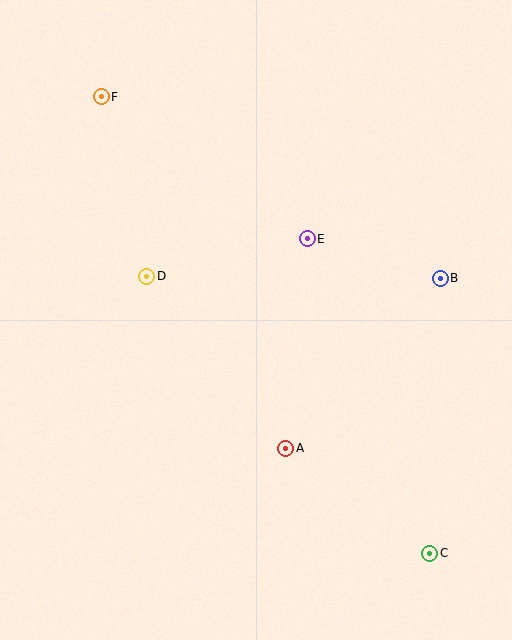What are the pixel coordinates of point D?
Point D is at (147, 276).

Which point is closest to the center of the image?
Point E at (307, 239) is closest to the center.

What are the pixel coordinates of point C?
Point C is at (430, 553).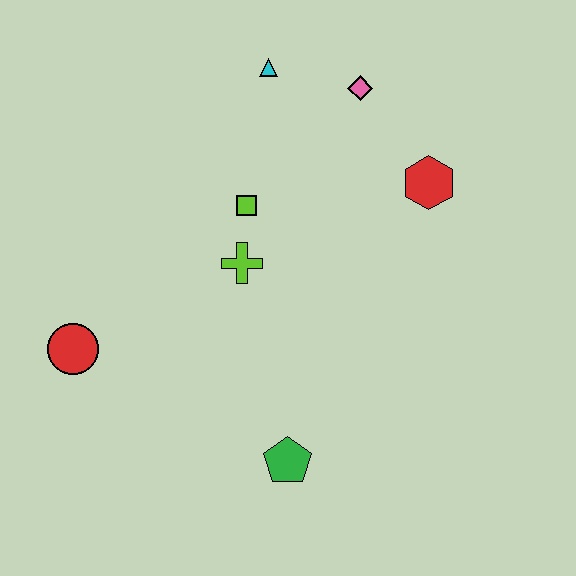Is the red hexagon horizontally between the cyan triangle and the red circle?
No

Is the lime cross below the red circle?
No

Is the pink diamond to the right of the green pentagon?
Yes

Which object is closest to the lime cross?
The lime square is closest to the lime cross.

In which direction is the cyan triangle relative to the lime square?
The cyan triangle is above the lime square.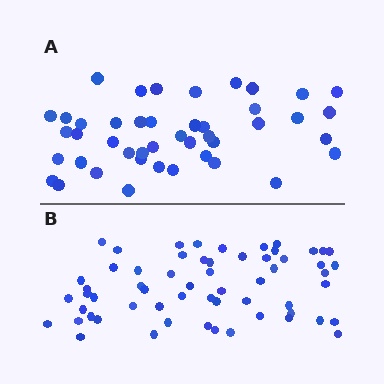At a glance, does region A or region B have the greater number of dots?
Region B (the bottom region) has more dots.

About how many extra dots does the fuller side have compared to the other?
Region B has approximately 15 more dots than region A.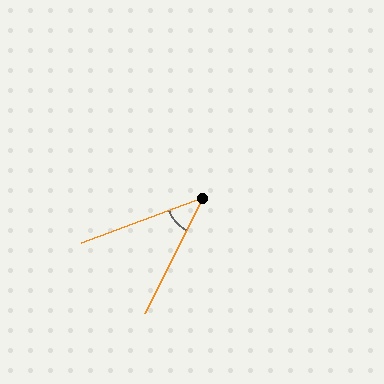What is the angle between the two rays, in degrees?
Approximately 43 degrees.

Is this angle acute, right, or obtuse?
It is acute.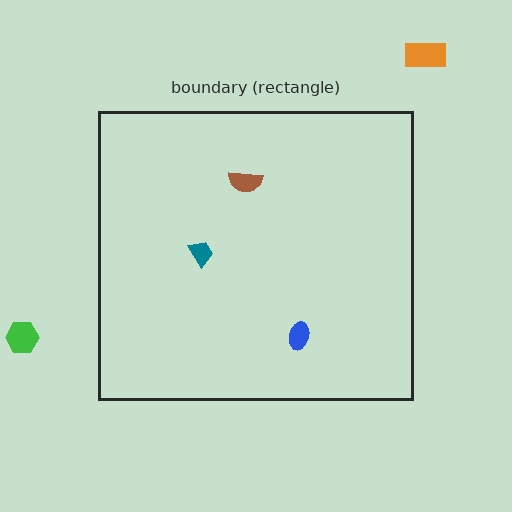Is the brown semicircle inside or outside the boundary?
Inside.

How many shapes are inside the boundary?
3 inside, 2 outside.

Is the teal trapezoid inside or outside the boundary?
Inside.